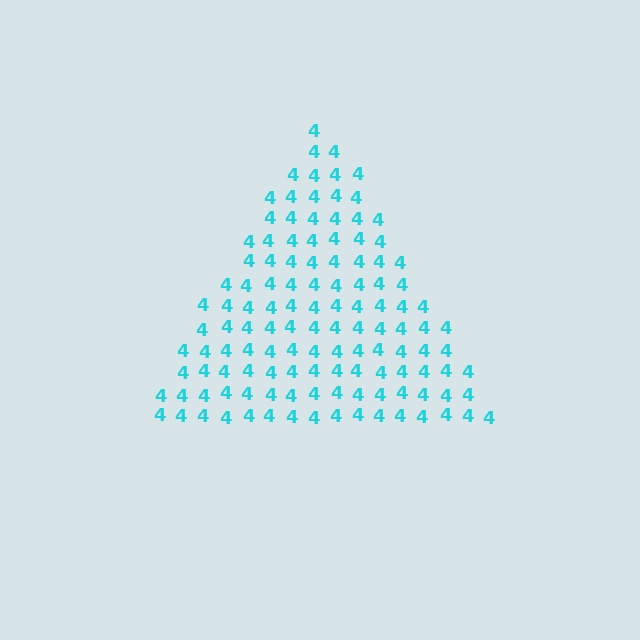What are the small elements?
The small elements are digit 4's.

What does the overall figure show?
The overall figure shows a triangle.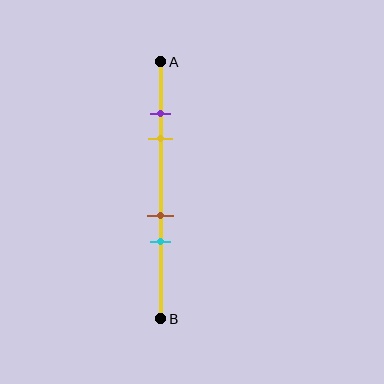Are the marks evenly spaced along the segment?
No, the marks are not evenly spaced.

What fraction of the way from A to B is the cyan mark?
The cyan mark is approximately 70% (0.7) of the way from A to B.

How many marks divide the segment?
There are 4 marks dividing the segment.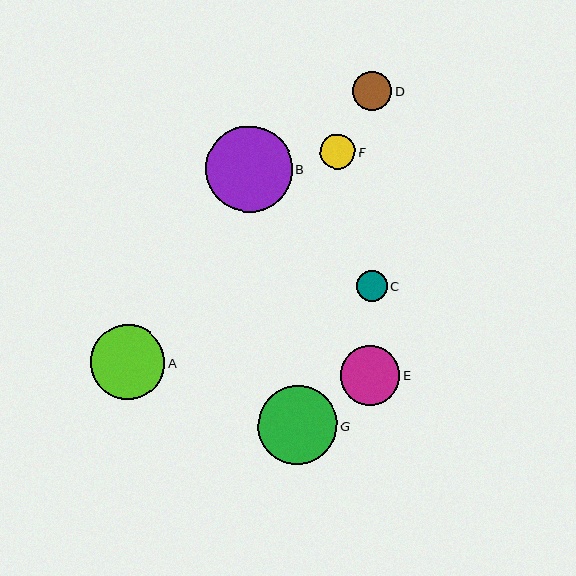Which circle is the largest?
Circle B is the largest with a size of approximately 87 pixels.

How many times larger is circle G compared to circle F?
Circle G is approximately 2.2 times the size of circle F.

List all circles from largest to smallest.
From largest to smallest: B, G, A, E, D, F, C.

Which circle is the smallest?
Circle C is the smallest with a size of approximately 31 pixels.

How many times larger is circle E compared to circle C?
Circle E is approximately 1.9 times the size of circle C.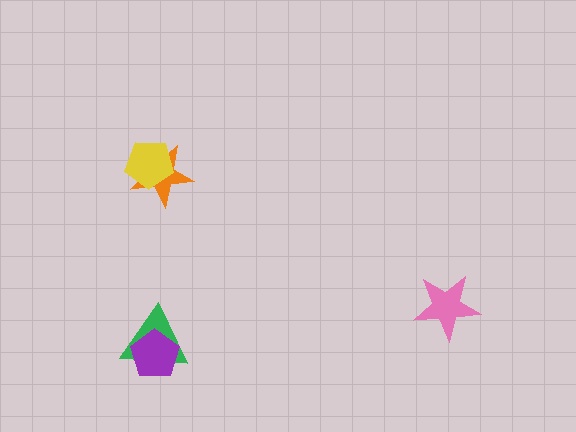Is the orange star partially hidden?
Yes, it is partially covered by another shape.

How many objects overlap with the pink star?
0 objects overlap with the pink star.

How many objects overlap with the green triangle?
1 object overlaps with the green triangle.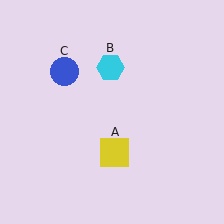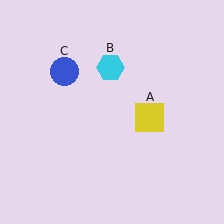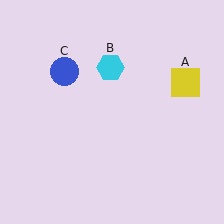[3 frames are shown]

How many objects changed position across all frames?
1 object changed position: yellow square (object A).